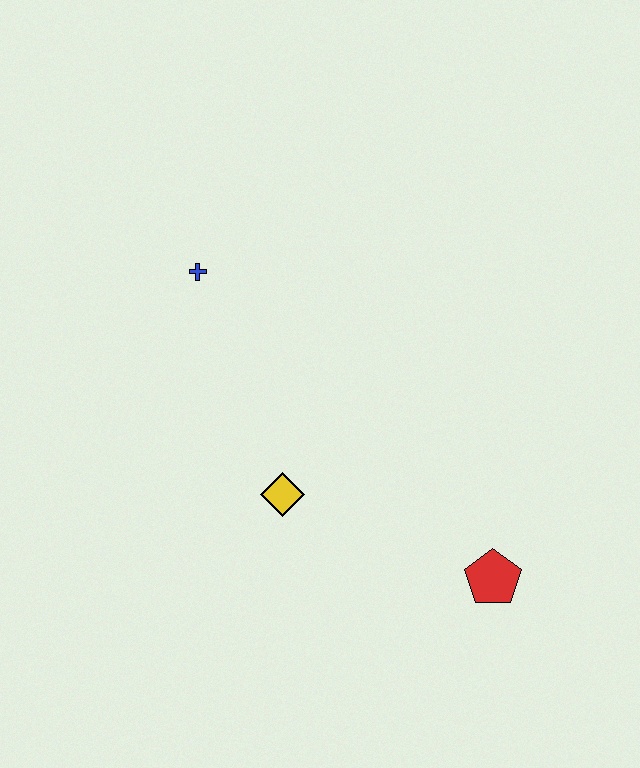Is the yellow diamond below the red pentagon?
No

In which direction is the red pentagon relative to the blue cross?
The red pentagon is below the blue cross.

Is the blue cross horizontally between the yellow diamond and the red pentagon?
No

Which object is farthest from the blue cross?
The red pentagon is farthest from the blue cross.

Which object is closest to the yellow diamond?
The red pentagon is closest to the yellow diamond.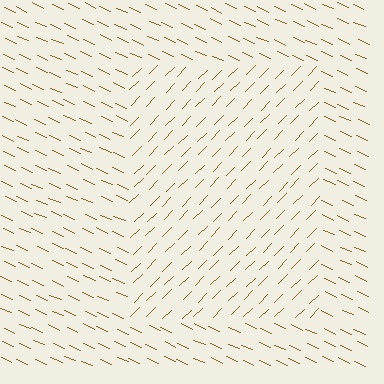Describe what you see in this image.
The image is filled with small brown line segments. A rectangle region in the image has lines oriented differently from the surrounding lines, creating a visible texture boundary.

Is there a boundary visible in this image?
Yes, there is a texture boundary formed by a change in line orientation.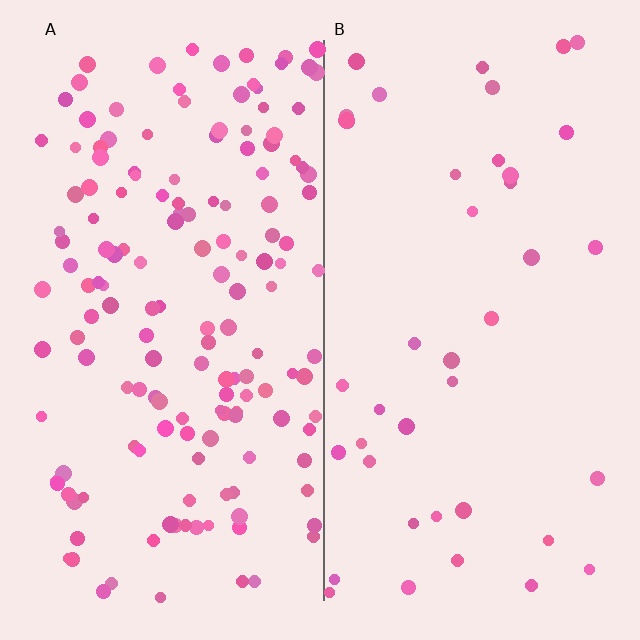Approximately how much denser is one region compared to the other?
Approximately 3.8× — region A over region B.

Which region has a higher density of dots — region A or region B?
A (the left).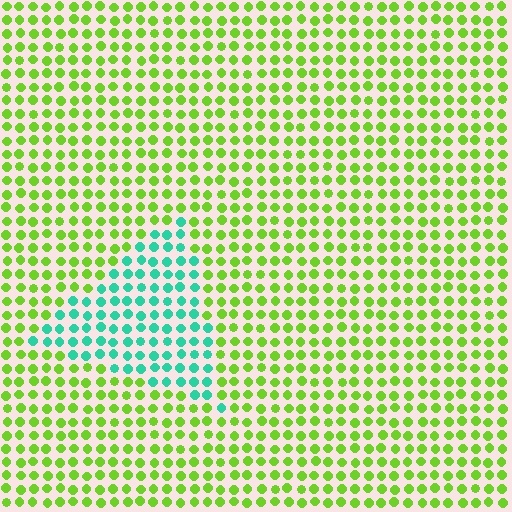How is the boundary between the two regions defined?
The boundary is defined purely by a slight shift in hue (about 67 degrees). Spacing, size, and orientation are identical on both sides.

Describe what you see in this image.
The image is filled with small lime elements in a uniform arrangement. A triangle-shaped region is visible where the elements are tinted to a slightly different hue, forming a subtle color boundary.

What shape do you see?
I see a triangle.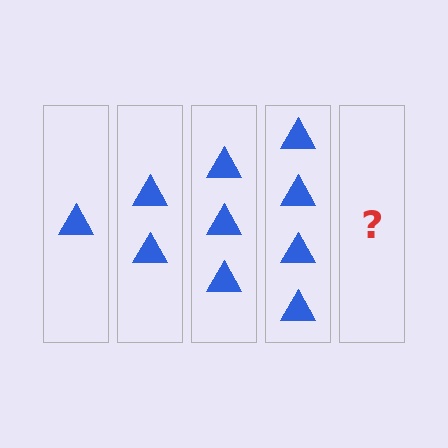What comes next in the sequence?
The next element should be 5 triangles.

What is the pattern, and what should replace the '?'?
The pattern is that each step adds one more triangle. The '?' should be 5 triangles.